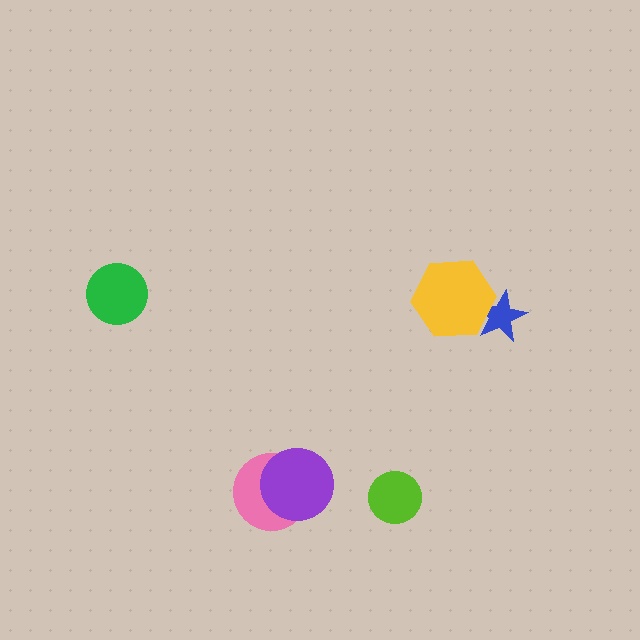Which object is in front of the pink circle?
The purple circle is in front of the pink circle.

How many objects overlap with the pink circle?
1 object overlaps with the pink circle.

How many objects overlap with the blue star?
1 object overlaps with the blue star.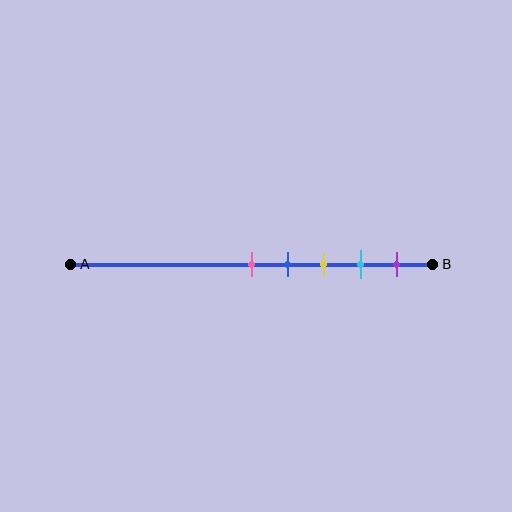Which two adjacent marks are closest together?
The pink and blue marks are the closest adjacent pair.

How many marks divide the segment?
There are 5 marks dividing the segment.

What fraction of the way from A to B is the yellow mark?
The yellow mark is approximately 70% (0.7) of the way from A to B.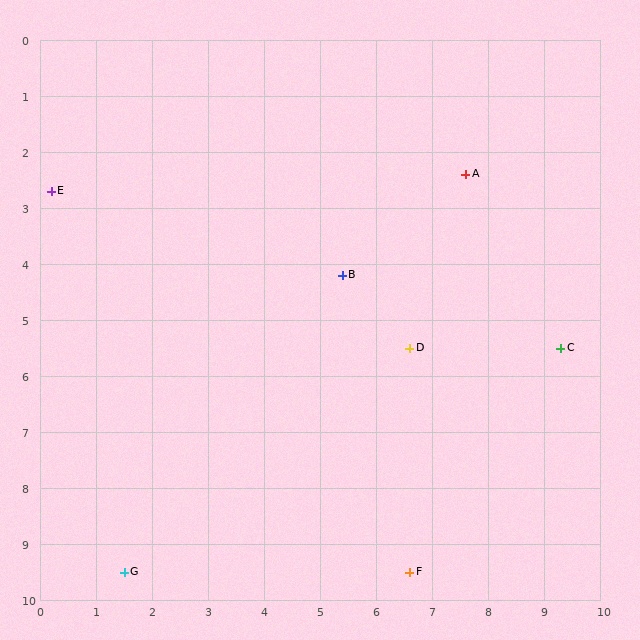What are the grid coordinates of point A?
Point A is at approximately (7.6, 2.4).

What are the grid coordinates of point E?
Point E is at approximately (0.2, 2.7).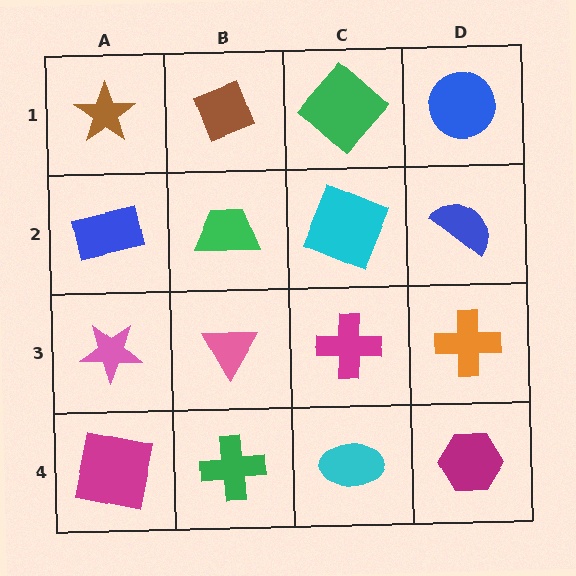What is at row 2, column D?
A blue semicircle.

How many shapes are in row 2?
4 shapes.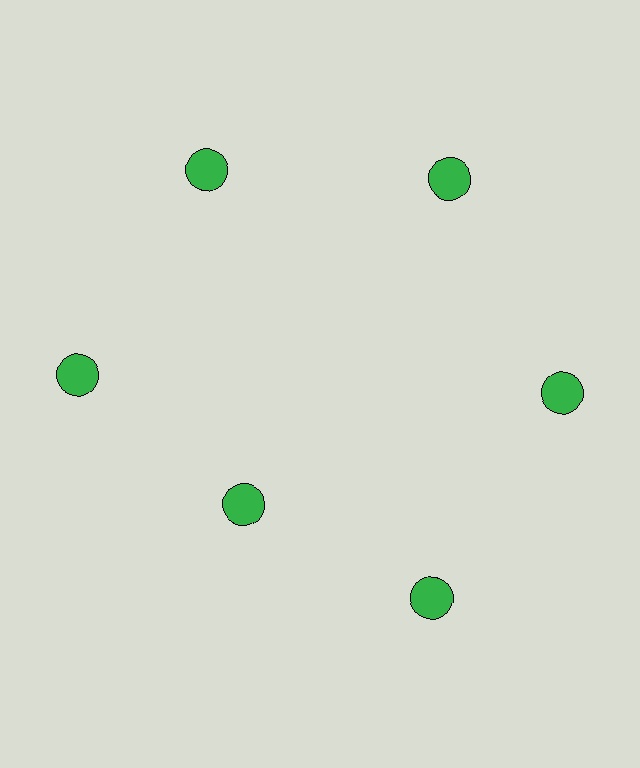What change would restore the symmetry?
The symmetry would be restored by moving it outward, back onto the ring so that all 6 circles sit at equal angles and equal distance from the center.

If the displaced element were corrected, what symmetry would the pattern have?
It would have 6-fold rotational symmetry — the pattern would map onto itself every 60 degrees.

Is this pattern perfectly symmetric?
No. The 6 green circles are arranged in a ring, but one element near the 7 o'clock position is pulled inward toward the center, breaking the 6-fold rotational symmetry.